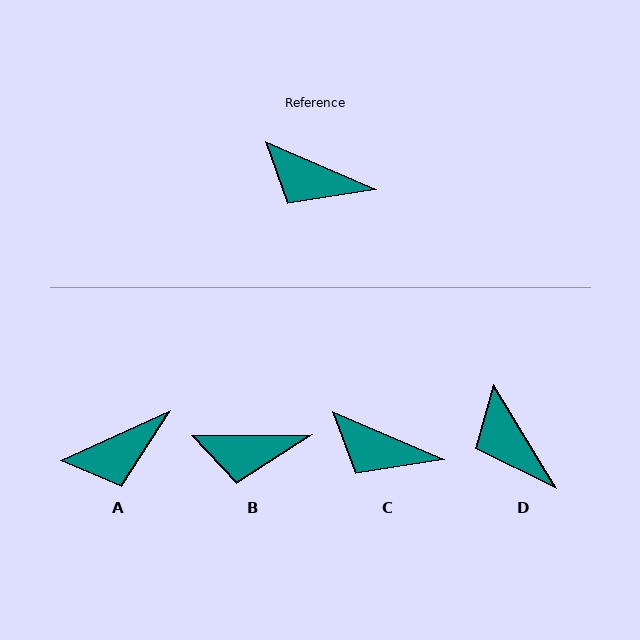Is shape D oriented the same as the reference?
No, it is off by about 35 degrees.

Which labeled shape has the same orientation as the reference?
C.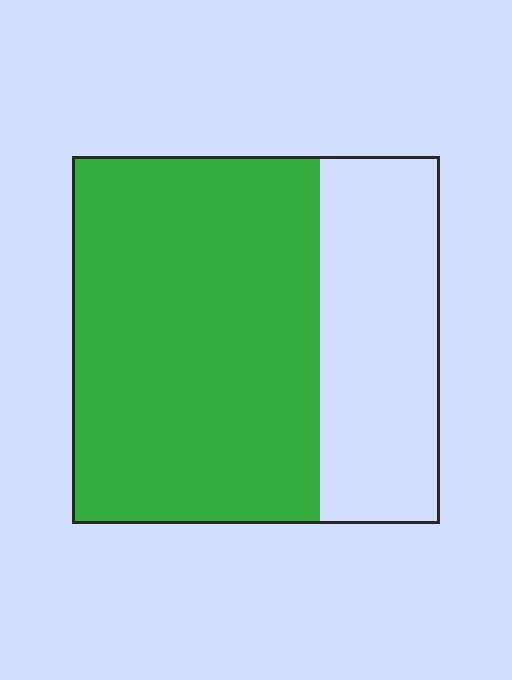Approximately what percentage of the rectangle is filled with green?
Approximately 65%.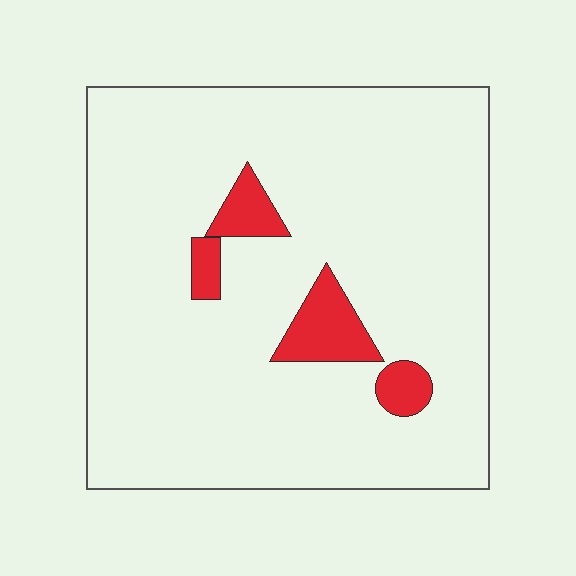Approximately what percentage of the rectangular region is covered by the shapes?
Approximately 10%.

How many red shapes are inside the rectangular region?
4.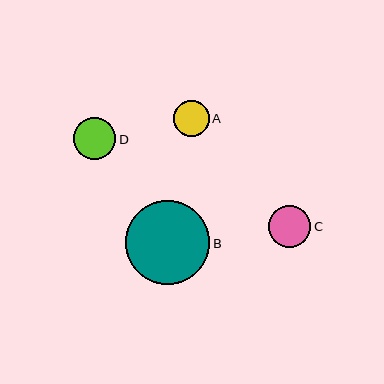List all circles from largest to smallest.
From largest to smallest: B, D, C, A.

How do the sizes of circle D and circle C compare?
Circle D and circle C are approximately the same size.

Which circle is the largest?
Circle B is the largest with a size of approximately 84 pixels.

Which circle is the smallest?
Circle A is the smallest with a size of approximately 36 pixels.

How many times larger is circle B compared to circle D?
Circle B is approximately 2.0 times the size of circle D.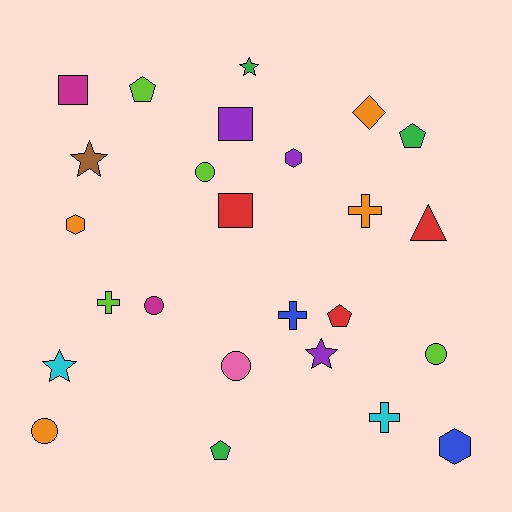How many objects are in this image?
There are 25 objects.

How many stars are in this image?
There are 4 stars.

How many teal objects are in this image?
There are no teal objects.